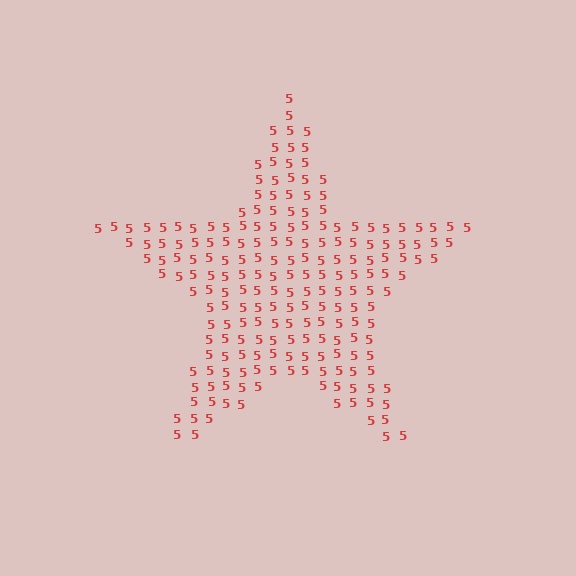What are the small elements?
The small elements are digit 5's.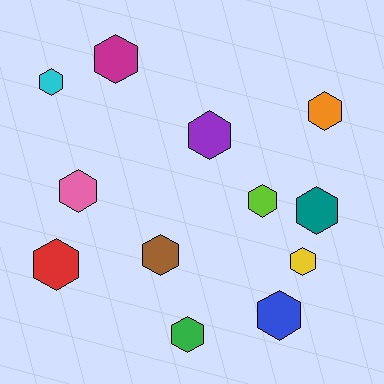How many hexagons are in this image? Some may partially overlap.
There are 12 hexagons.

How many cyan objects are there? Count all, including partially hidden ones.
There is 1 cyan object.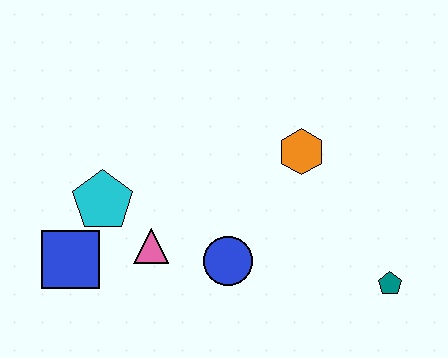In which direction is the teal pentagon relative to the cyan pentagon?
The teal pentagon is to the right of the cyan pentagon.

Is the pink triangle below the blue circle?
No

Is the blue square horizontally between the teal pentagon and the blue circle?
No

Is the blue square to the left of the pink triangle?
Yes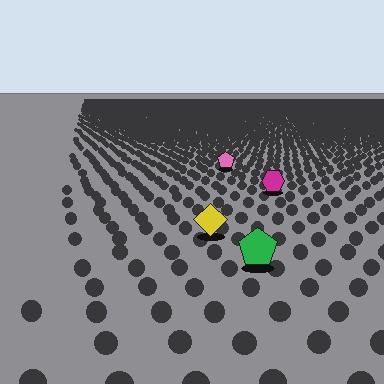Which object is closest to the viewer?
The green pentagon is closest. The texture marks near it are larger and more spread out.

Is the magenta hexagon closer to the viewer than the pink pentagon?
Yes. The magenta hexagon is closer — you can tell from the texture gradient: the ground texture is coarser near it.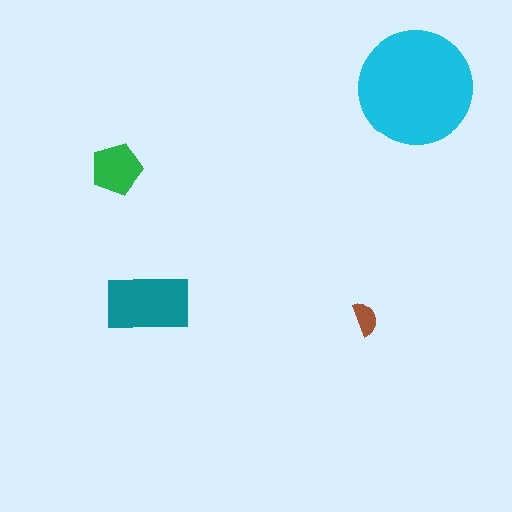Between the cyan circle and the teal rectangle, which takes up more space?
The cyan circle.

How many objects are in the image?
There are 4 objects in the image.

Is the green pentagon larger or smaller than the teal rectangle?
Smaller.